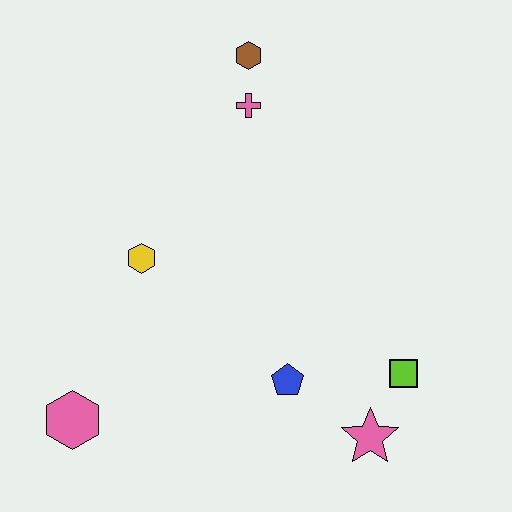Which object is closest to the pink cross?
The brown hexagon is closest to the pink cross.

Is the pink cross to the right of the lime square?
No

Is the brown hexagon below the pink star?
No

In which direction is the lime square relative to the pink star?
The lime square is above the pink star.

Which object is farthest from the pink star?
The brown hexagon is farthest from the pink star.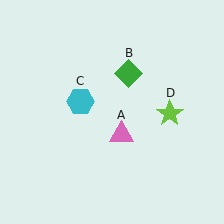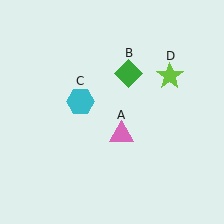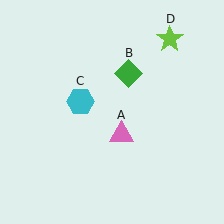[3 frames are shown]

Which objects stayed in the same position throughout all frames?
Pink triangle (object A) and green diamond (object B) and cyan hexagon (object C) remained stationary.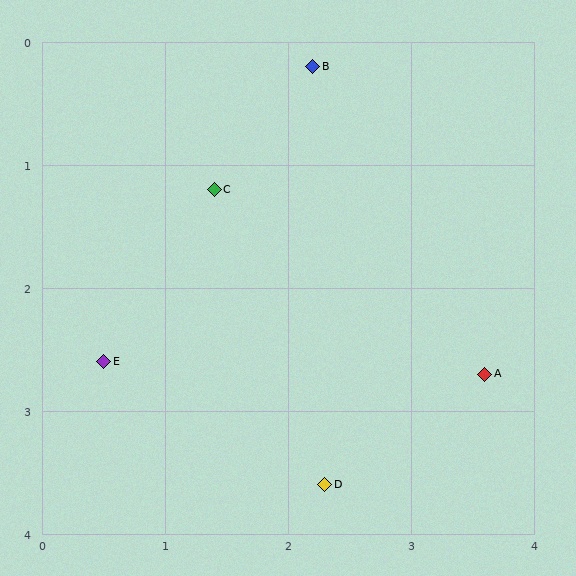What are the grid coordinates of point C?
Point C is at approximately (1.4, 1.2).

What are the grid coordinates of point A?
Point A is at approximately (3.6, 2.7).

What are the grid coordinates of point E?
Point E is at approximately (0.5, 2.6).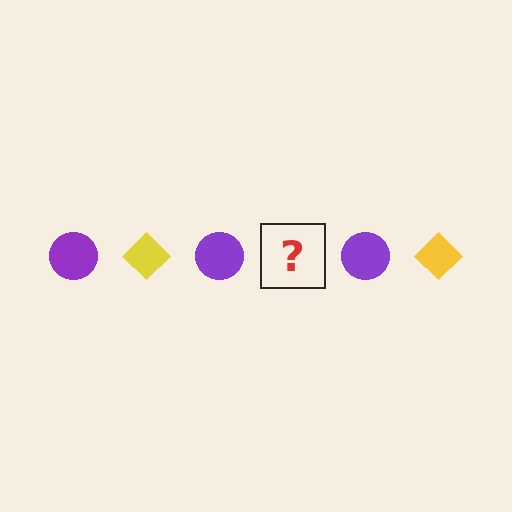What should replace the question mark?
The question mark should be replaced with a yellow diamond.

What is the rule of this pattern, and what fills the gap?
The rule is that the pattern alternates between purple circle and yellow diamond. The gap should be filled with a yellow diamond.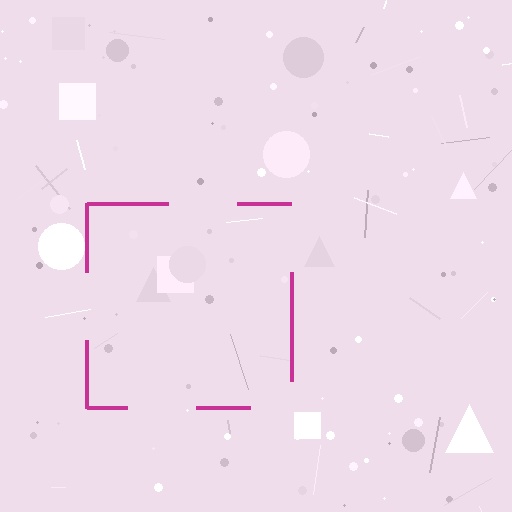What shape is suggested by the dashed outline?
The dashed outline suggests a square.